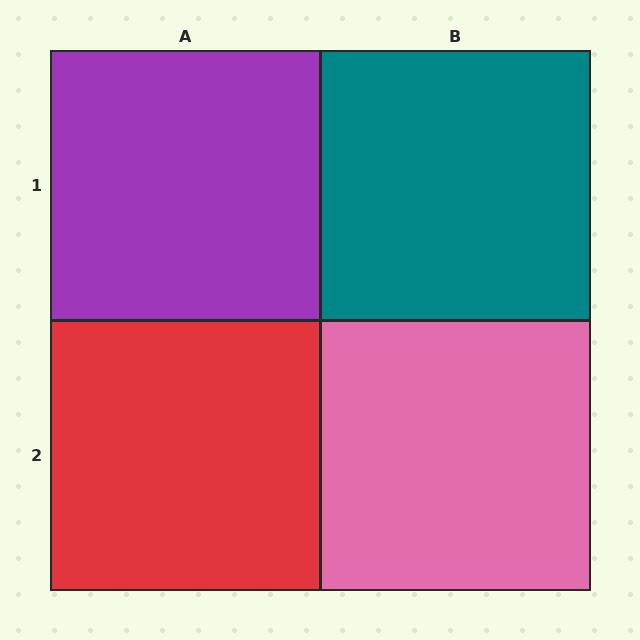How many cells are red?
1 cell is red.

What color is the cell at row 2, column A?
Red.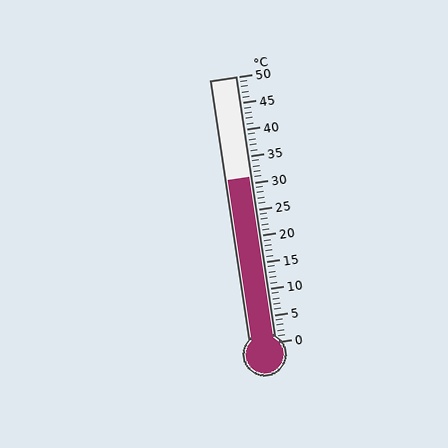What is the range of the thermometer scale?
The thermometer scale ranges from 0°C to 50°C.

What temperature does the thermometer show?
The thermometer shows approximately 31°C.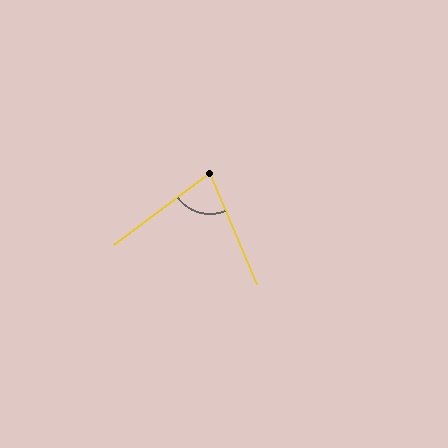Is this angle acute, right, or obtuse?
It is acute.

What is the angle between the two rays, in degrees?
Approximately 76 degrees.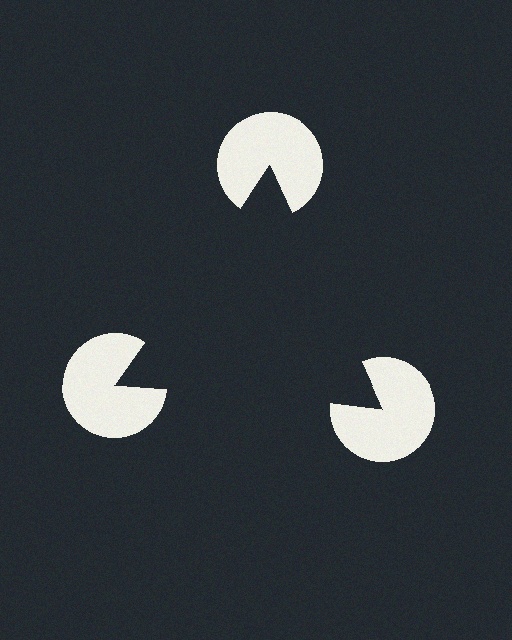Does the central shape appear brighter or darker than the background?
It typically appears slightly darker than the background, even though no actual brightness change is drawn.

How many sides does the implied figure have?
3 sides.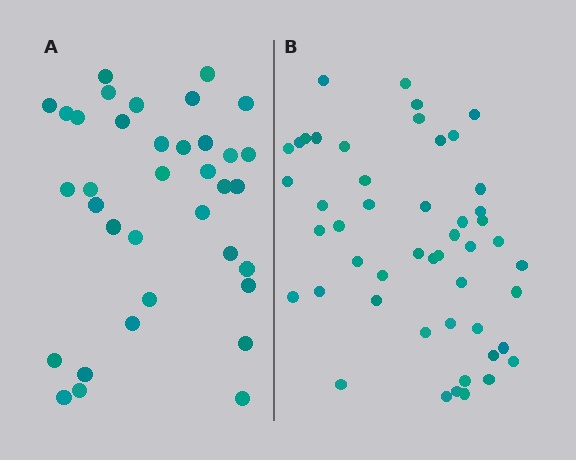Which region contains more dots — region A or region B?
Region B (the right region) has more dots.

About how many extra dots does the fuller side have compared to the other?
Region B has approximately 15 more dots than region A.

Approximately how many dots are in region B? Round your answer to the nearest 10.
About 50 dots. (The exact count is 49, which rounds to 50.)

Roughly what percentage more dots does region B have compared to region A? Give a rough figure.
About 35% more.